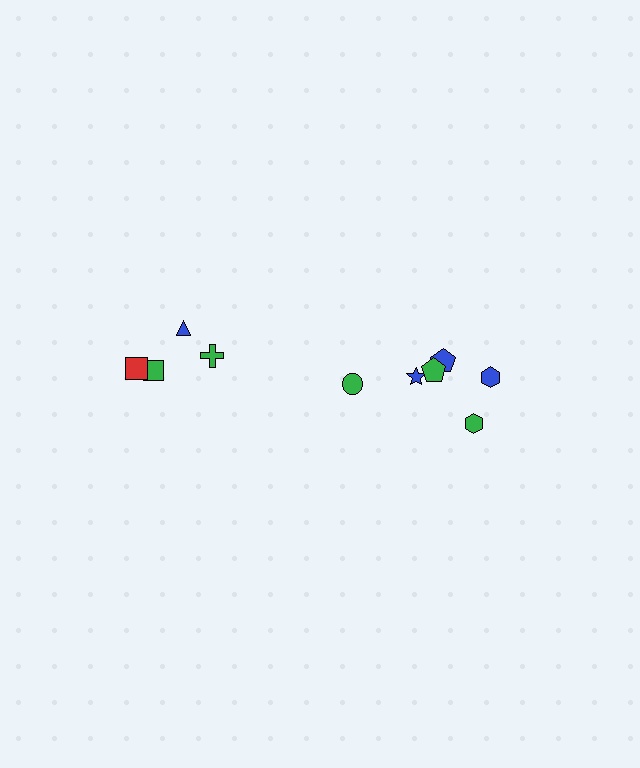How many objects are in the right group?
There are 6 objects.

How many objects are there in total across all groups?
There are 10 objects.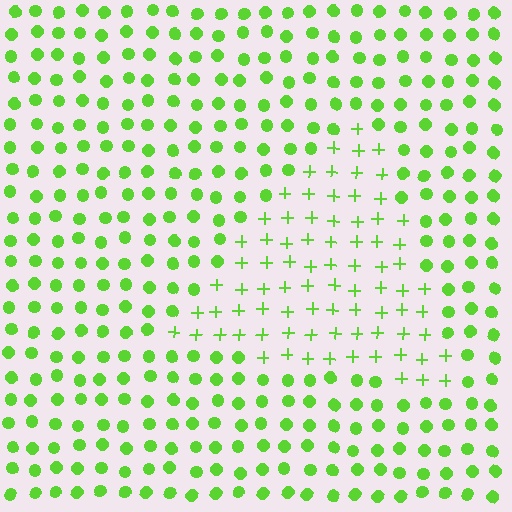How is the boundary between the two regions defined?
The boundary is defined by a change in element shape: plus signs inside vs. circles outside. All elements share the same color and spacing.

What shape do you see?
I see a triangle.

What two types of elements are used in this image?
The image uses plus signs inside the triangle region and circles outside it.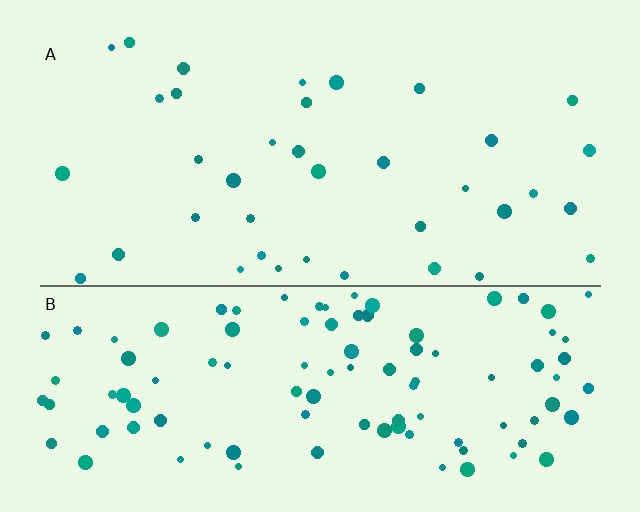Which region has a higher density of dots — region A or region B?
B (the bottom).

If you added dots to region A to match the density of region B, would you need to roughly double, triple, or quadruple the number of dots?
Approximately triple.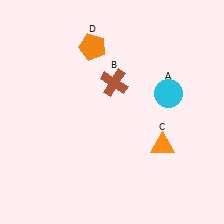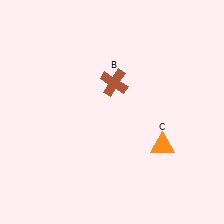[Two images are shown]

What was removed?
The cyan circle (A), the orange pentagon (D) were removed in Image 2.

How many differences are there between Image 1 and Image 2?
There are 2 differences between the two images.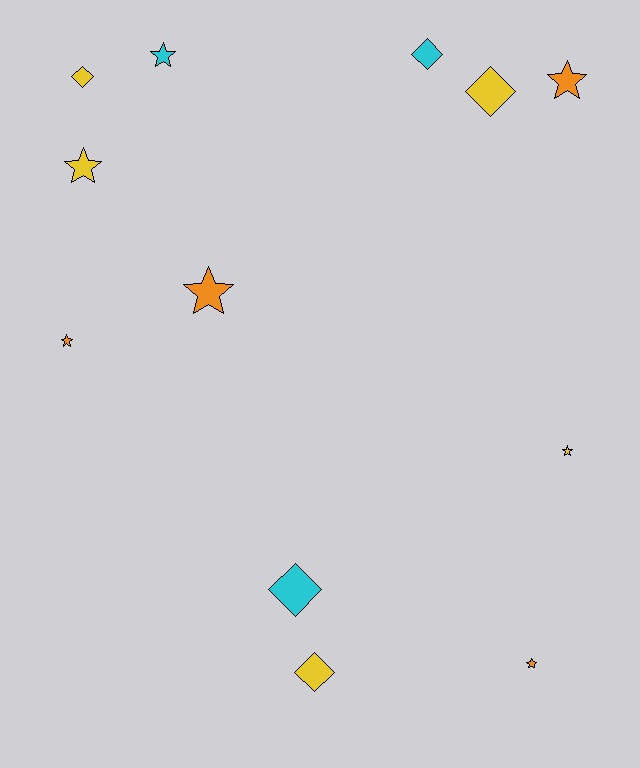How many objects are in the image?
There are 12 objects.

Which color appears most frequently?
Yellow, with 5 objects.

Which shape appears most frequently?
Star, with 7 objects.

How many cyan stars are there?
There is 1 cyan star.